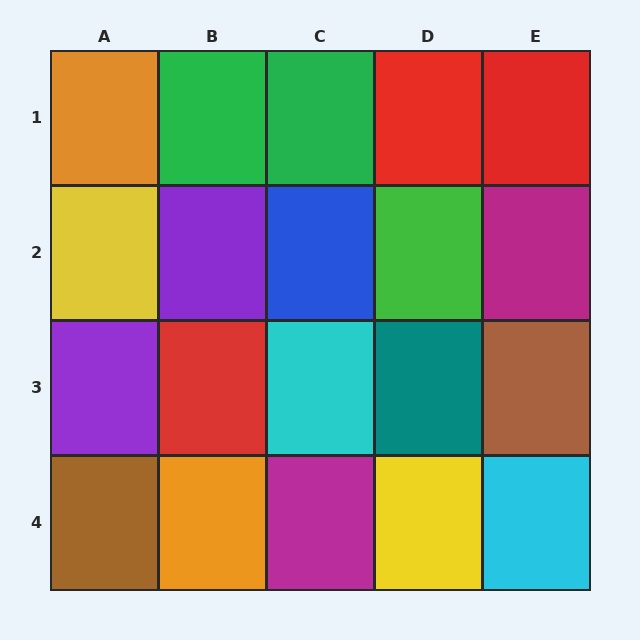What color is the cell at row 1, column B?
Green.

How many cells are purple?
2 cells are purple.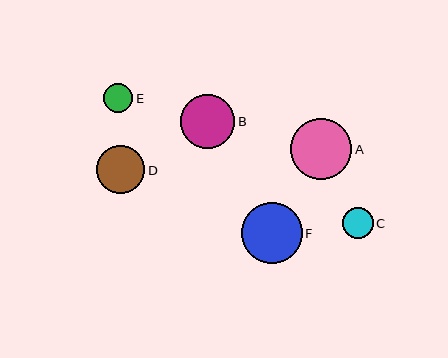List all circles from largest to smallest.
From largest to smallest: A, F, B, D, C, E.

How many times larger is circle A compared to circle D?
Circle A is approximately 1.3 times the size of circle D.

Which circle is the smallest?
Circle E is the smallest with a size of approximately 30 pixels.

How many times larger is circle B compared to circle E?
Circle B is approximately 1.8 times the size of circle E.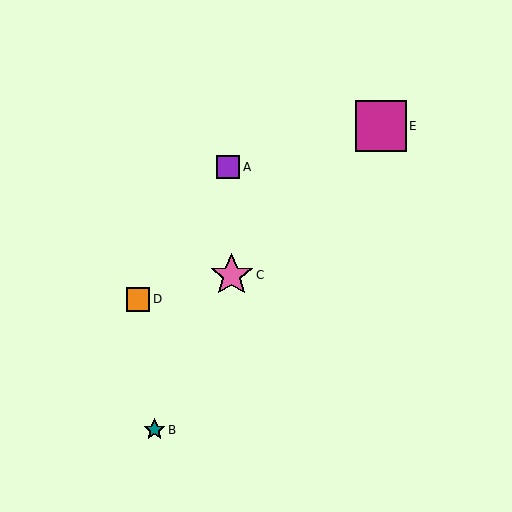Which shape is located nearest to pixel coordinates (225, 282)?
The pink star (labeled C) at (232, 275) is nearest to that location.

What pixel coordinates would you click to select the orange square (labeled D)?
Click at (138, 299) to select the orange square D.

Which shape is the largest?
The magenta square (labeled E) is the largest.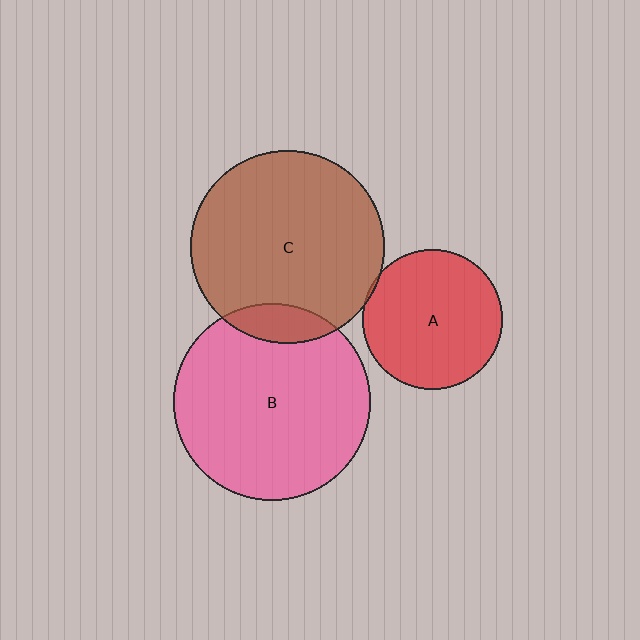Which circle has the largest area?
Circle B (pink).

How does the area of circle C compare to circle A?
Approximately 1.9 times.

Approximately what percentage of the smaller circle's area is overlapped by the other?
Approximately 10%.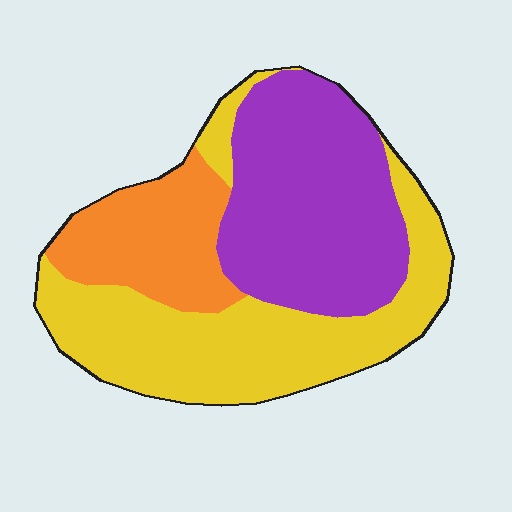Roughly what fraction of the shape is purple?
Purple takes up about three eighths (3/8) of the shape.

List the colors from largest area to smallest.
From largest to smallest: yellow, purple, orange.